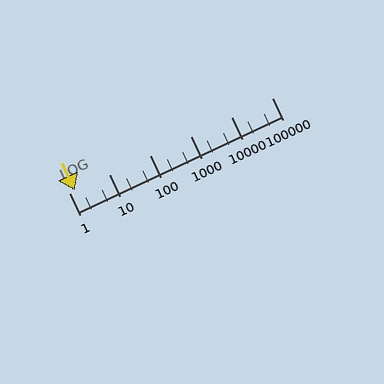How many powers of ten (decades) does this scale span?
The scale spans 5 decades, from 1 to 100000.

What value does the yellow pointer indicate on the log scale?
The pointer indicates approximately 1.4.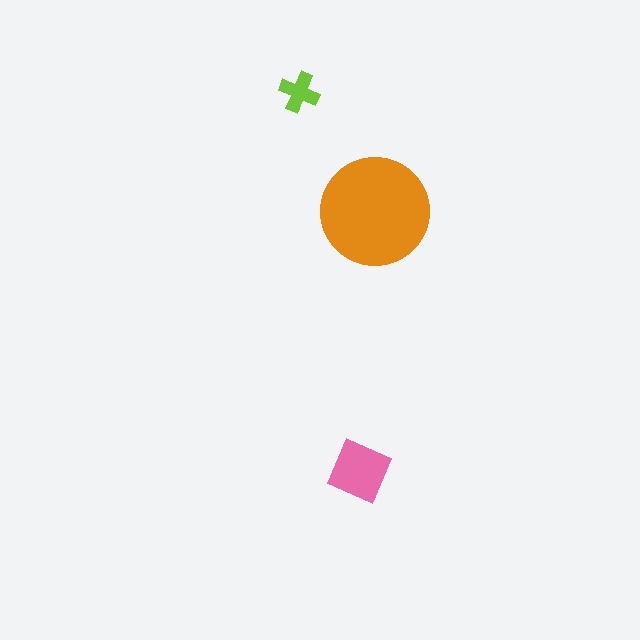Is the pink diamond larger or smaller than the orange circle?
Smaller.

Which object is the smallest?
The lime cross.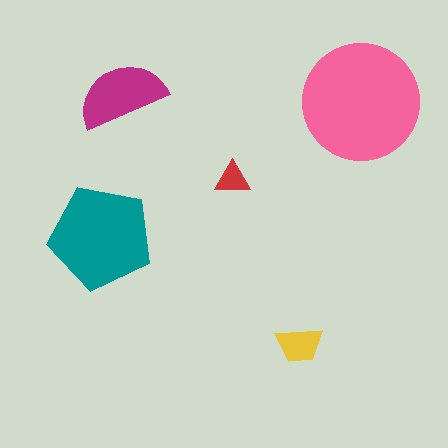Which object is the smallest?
The red triangle.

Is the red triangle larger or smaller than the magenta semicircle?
Smaller.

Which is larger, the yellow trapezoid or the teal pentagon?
The teal pentagon.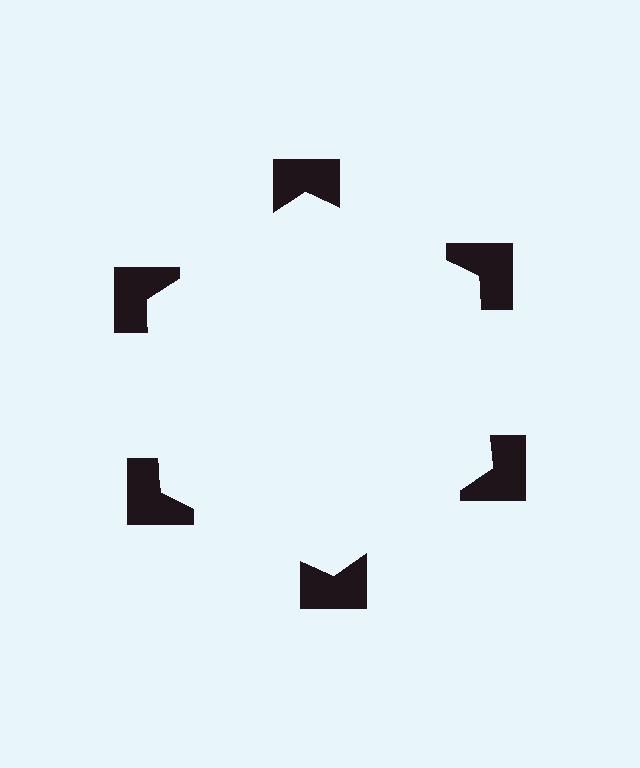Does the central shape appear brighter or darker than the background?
It typically appears slightly brighter than the background, even though no actual brightness change is drawn.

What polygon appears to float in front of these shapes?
An illusory hexagon — its edges are inferred from the aligned wedge cuts in the notched squares, not physically drawn.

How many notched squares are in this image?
There are 6 — one at each vertex of the illusory hexagon.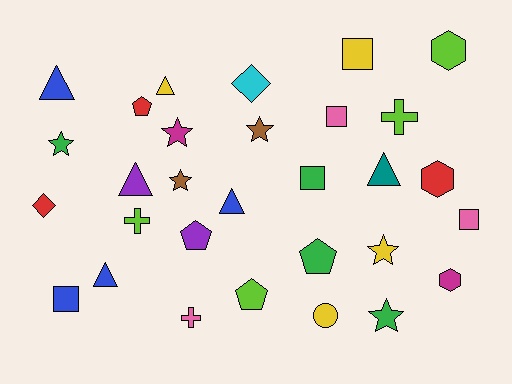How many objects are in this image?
There are 30 objects.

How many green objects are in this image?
There are 4 green objects.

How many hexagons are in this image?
There are 3 hexagons.